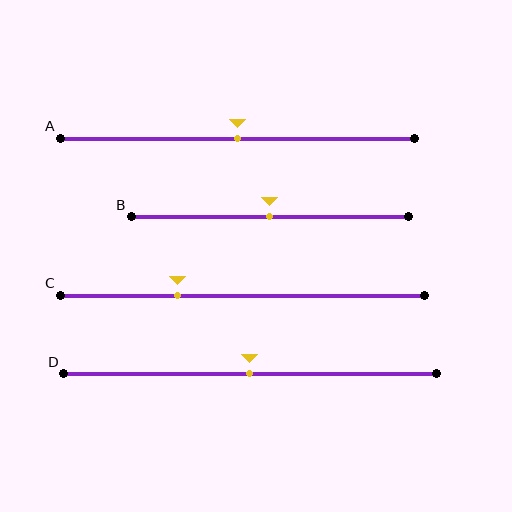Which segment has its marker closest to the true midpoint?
Segment A has its marker closest to the true midpoint.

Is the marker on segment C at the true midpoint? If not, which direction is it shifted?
No, the marker on segment C is shifted to the left by about 18% of the segment length.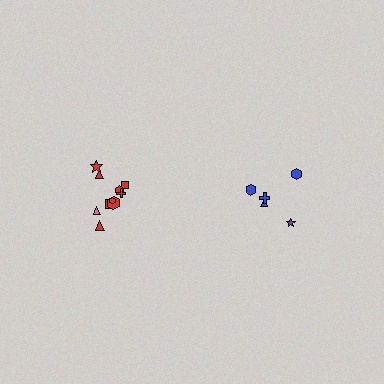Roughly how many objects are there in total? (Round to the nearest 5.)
Roughly 15 objects in total.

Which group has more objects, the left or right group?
The left group.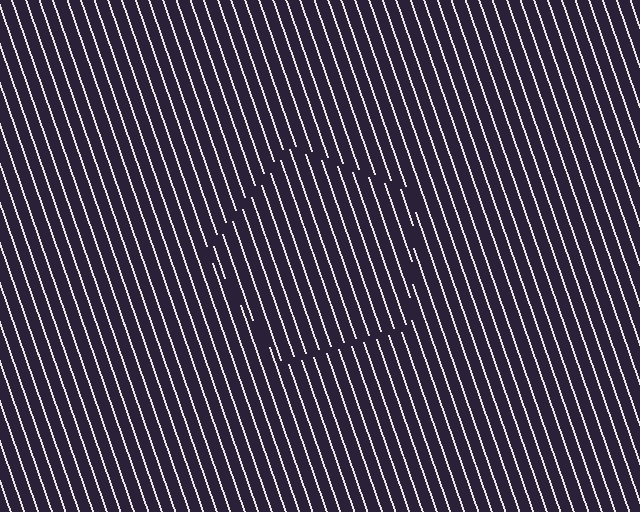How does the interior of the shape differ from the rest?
The interior of the shape contains the same grating, shifted by half a period — the contour is defined by the phase discontinuity where line-ends from the inner and outer gratings abut.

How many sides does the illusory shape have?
5 sides — the line-ends trace a pentagon.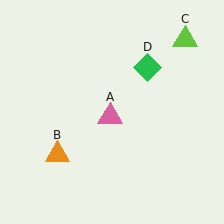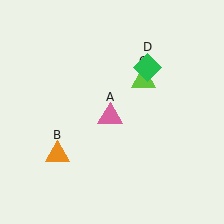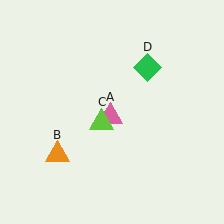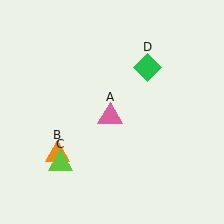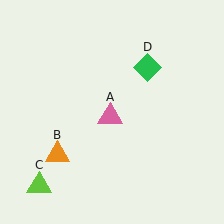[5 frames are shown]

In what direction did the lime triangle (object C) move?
The lime triangle (object C) moved down and to the left.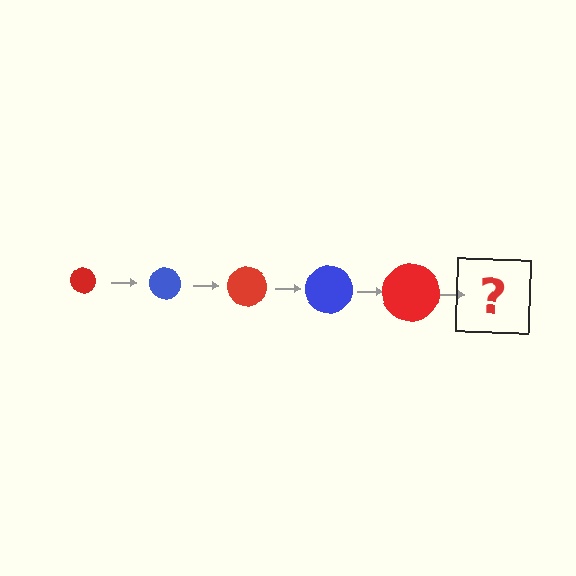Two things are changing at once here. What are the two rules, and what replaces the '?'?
The two rules are that the circle grows larger each step and the color cycles through red and blue. The '?' should be a blue circle, larger than the previous one.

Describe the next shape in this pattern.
It should be a blue circle, larger than the previous one.